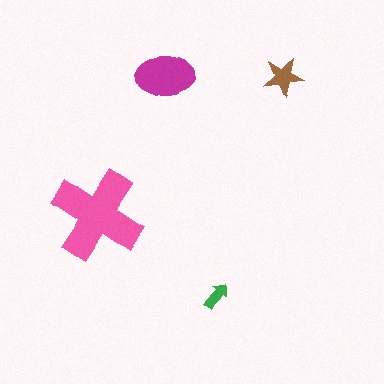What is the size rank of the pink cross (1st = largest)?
1st.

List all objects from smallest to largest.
The green arrow, the brown star, the magenta ellipse, the pink cross.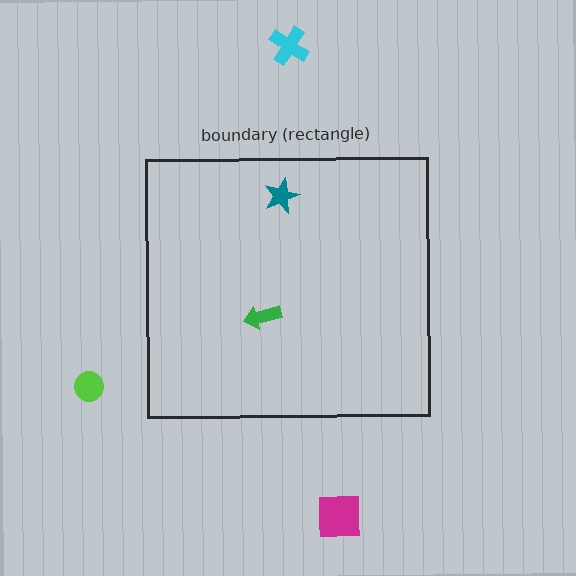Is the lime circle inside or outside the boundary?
Outside.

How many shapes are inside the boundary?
2 inside, 3 outside.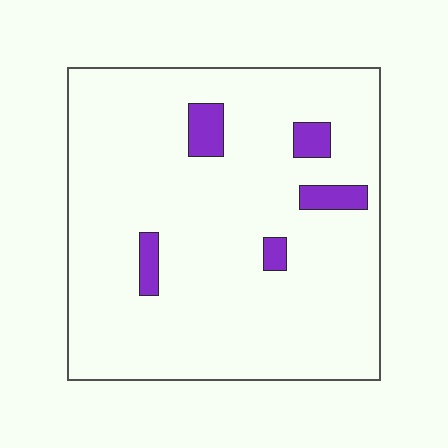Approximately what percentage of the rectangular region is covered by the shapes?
Approximately 5%.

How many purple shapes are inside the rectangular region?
5.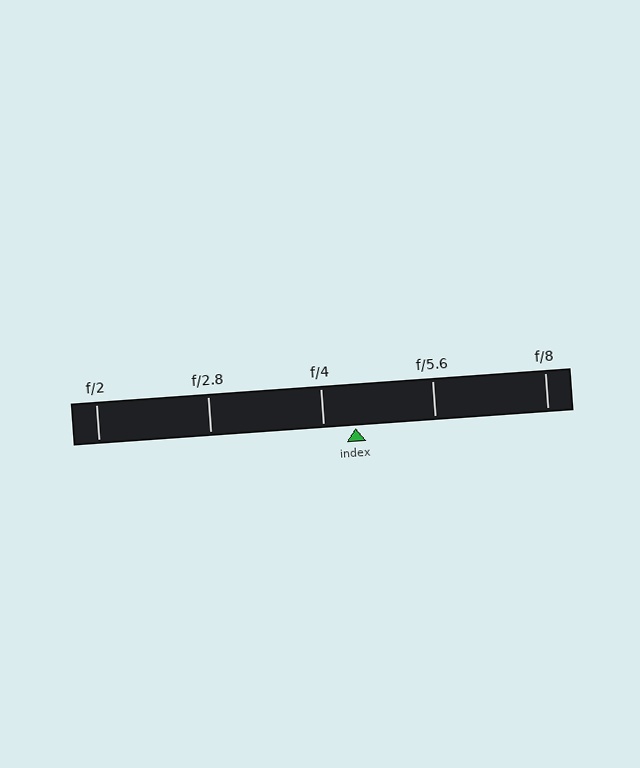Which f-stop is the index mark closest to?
The index mark is closest to f/4.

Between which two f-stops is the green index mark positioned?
The index mark is between f/4 and f/5.6.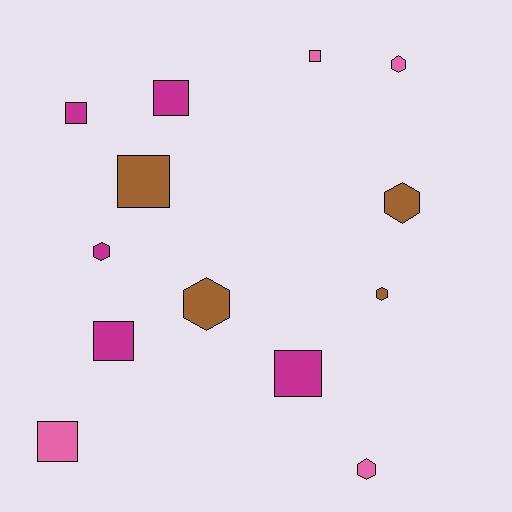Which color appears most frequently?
Magenta, with 5 objects.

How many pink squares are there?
There are 2 pink squares.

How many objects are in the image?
There are 13 objects.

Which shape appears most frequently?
Square, with 7 objects.